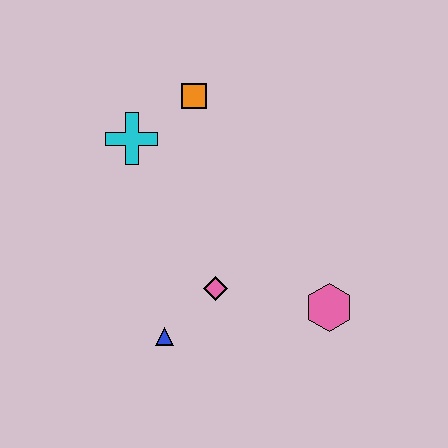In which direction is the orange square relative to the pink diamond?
The orange square is above the pink diamond.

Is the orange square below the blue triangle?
No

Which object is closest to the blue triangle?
The pink diamond is closest to the blue triangle.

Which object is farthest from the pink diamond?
The orange square is farthest from the pink diamond.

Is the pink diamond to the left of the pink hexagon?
Yes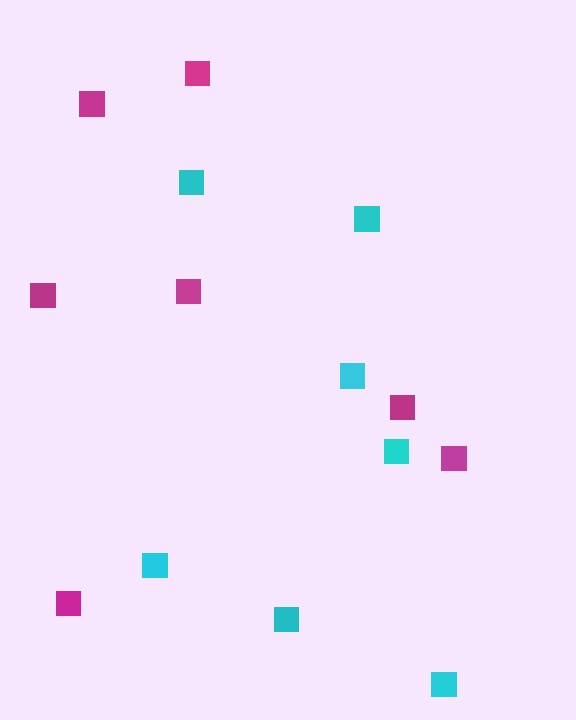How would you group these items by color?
There are 2 groups: one group of cyan squares (7) and one group of magenta squares (7).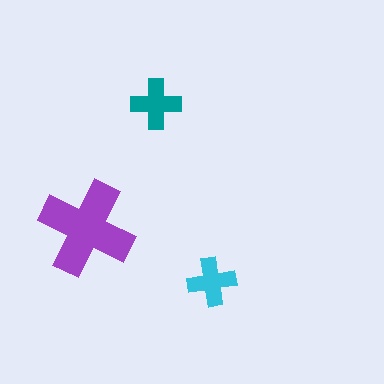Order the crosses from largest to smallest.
the purple one, the teal one, the cyan one.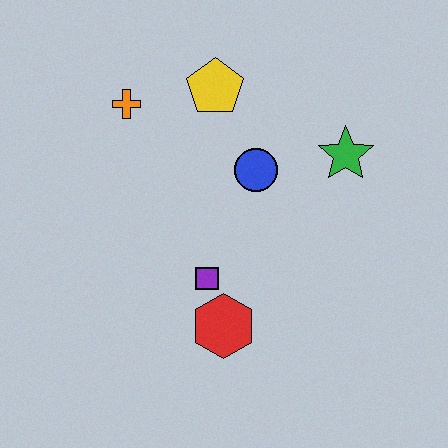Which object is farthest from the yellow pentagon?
The red hexagon is farthest from the yellow pentagon.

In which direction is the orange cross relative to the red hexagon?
The orange cross is above the red hexagon.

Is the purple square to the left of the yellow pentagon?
Yes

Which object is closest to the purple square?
The red hexagon is closest to the purple square.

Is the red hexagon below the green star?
Yes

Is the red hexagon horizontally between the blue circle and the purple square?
Yes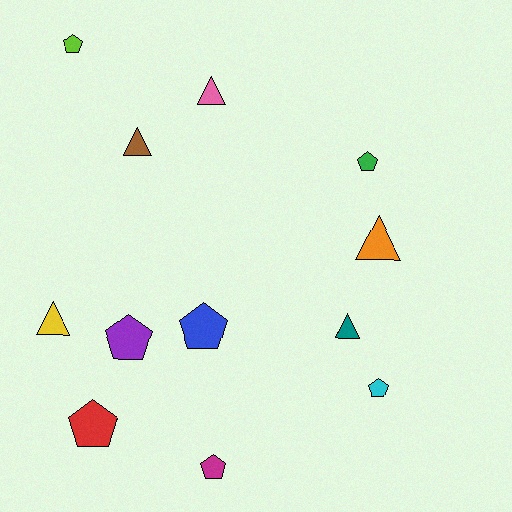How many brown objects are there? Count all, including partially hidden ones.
There is 1 brown object.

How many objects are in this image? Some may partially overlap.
There are 12 objects.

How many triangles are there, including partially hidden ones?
There are 5 triangles.